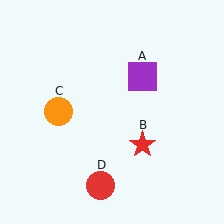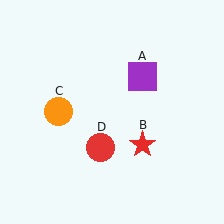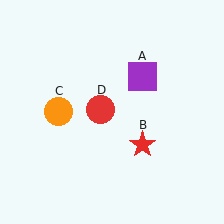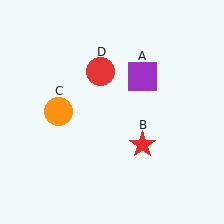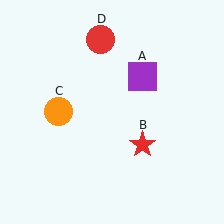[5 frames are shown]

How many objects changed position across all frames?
1 object changed position: red circle (object D).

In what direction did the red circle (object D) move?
The red circle (object D) moved up.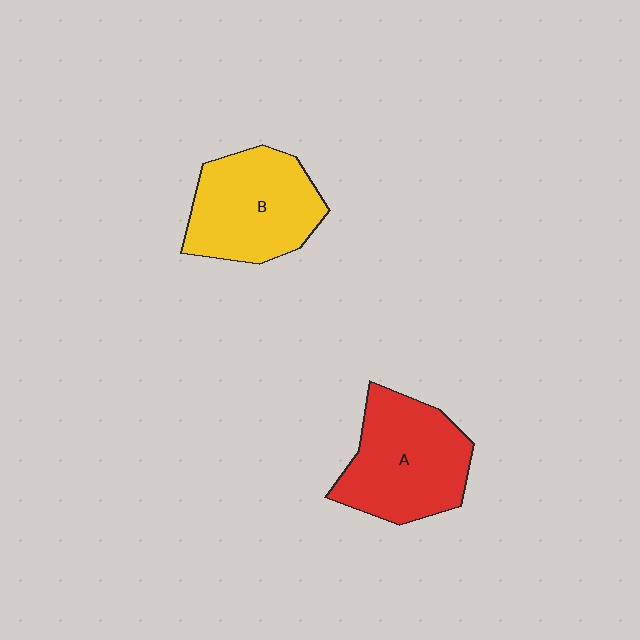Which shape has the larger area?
Shape A (red).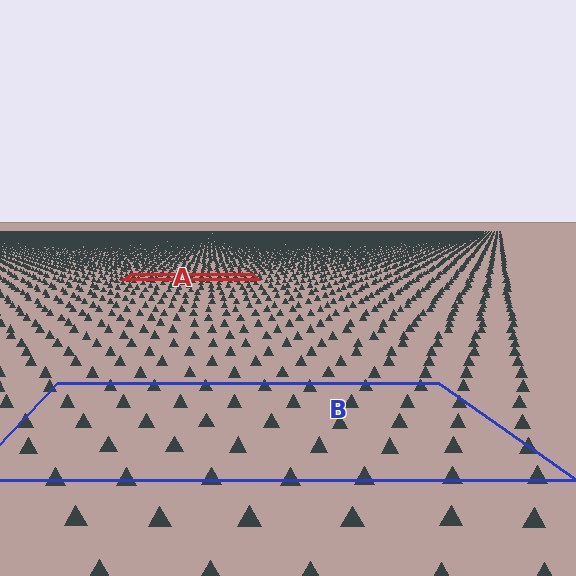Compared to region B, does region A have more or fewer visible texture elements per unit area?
Region A has more texture elements per unit area — they are packed more densely because it is farther away.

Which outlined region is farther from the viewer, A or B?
Region A is farther from the viewer — the texture elements inside it appear smaller and more densely packed.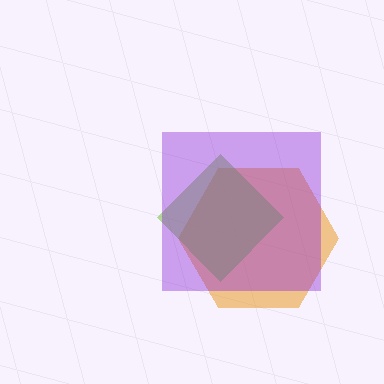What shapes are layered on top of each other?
The layered shapes are: an orange hexagon, a lime diamond, a purple square.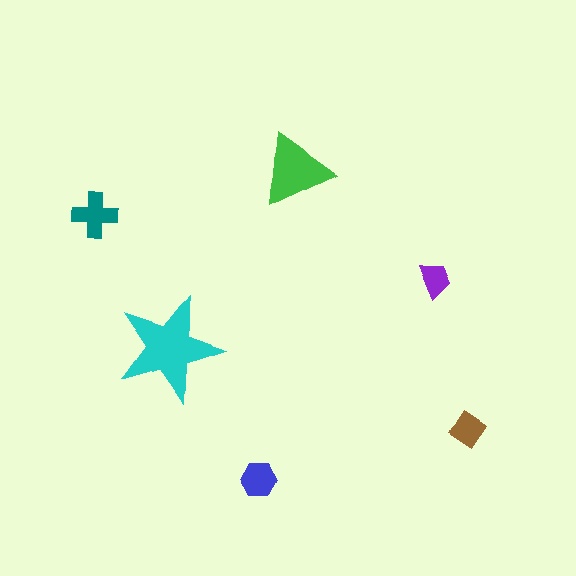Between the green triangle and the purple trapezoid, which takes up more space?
The green triangle.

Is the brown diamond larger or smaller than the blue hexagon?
Smaller.